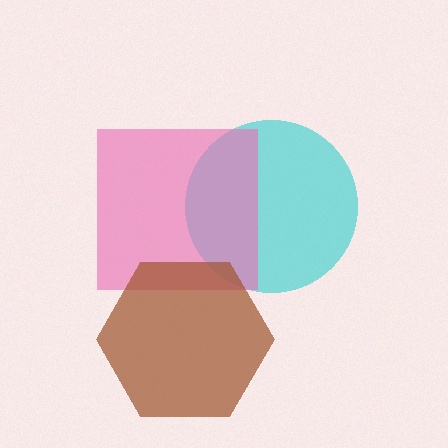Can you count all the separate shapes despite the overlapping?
Yes, there are 3 separate shapes.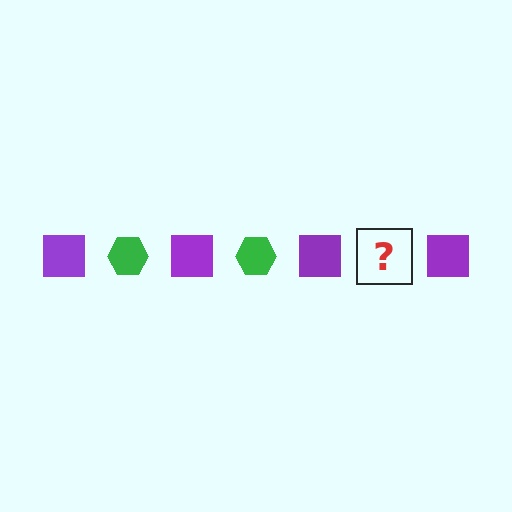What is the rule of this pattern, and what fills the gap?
The rule is that the pattern alternates between purple square and green hexagon. The gap should be filled with a green hexagon.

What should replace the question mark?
The question mark should be replaced with a green hexagon.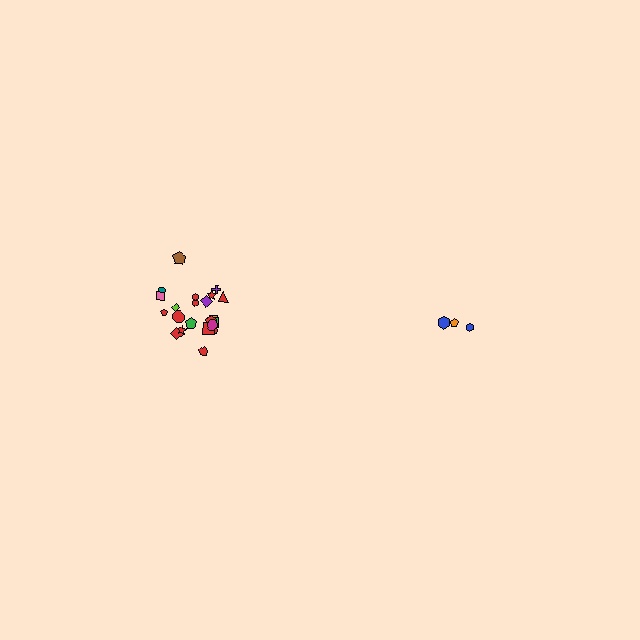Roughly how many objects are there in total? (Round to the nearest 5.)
Roughly 25 objects in total.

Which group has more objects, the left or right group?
The left group.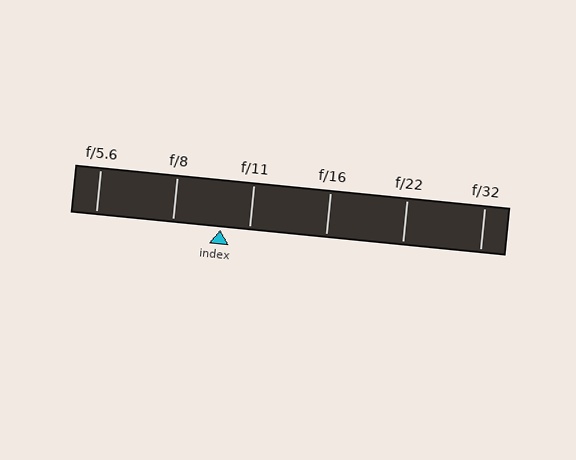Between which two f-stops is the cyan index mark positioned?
The index mark is between f/8 and f/11.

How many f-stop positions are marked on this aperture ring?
There are 6 f-stop positions marked.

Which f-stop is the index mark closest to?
The index mark is closest to f/11.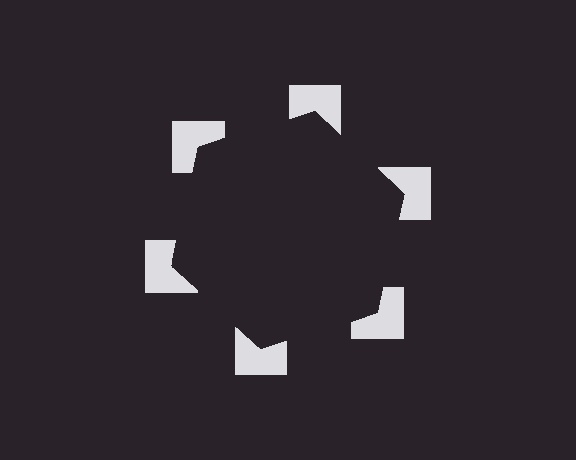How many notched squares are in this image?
There are 6 — one at each vertex of the illusory hexagon.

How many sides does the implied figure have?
6 sides.